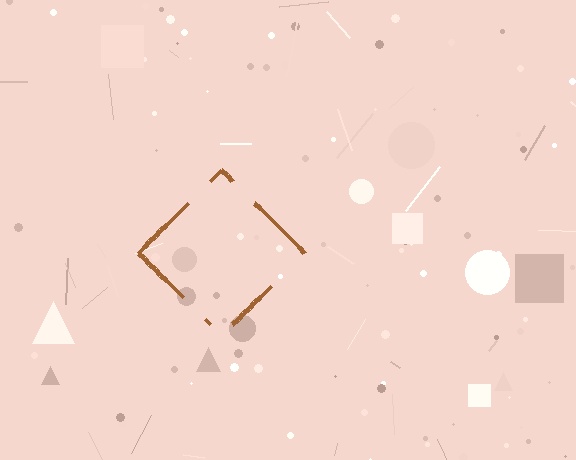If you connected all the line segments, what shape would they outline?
They would outline a diamond.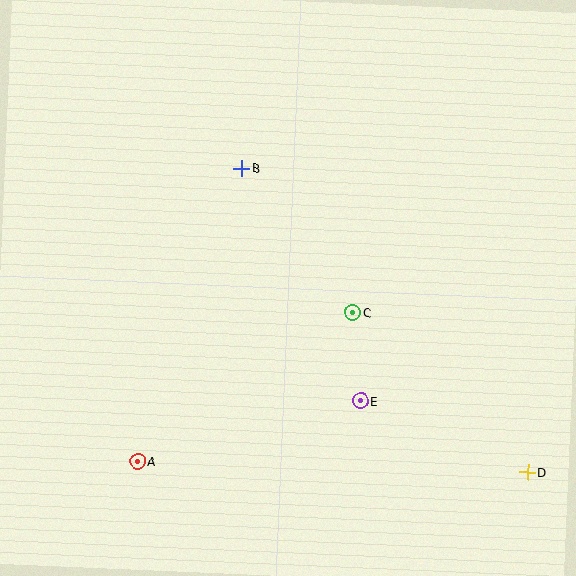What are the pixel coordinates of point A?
Point A is at (138, 461).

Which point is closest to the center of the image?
Point C at (353, 313) is closest to the center.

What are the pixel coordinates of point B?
Point B is at (242, 168).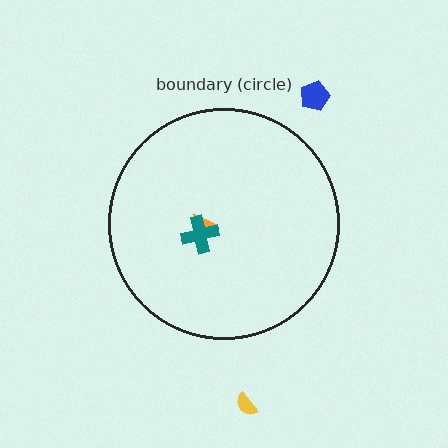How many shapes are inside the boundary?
2 inside, 2 outside.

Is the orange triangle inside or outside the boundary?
Inside.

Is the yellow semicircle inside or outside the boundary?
Outside.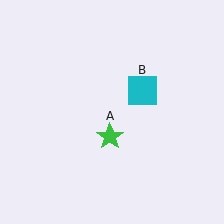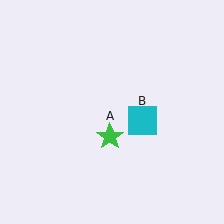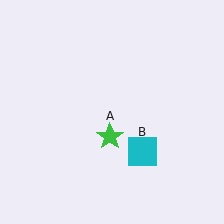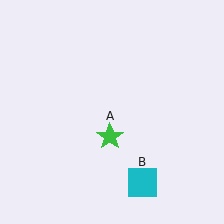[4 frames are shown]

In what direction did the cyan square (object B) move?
The cyan square (object B) moved down.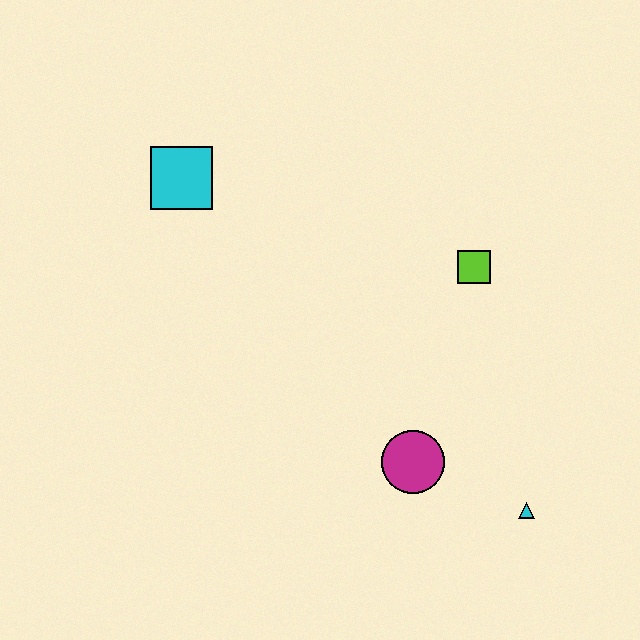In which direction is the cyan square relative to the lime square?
The cyan square is to the left of the lime square.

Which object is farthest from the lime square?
The cyan square is farthest from the lime square.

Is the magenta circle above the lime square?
No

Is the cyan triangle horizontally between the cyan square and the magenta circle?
No